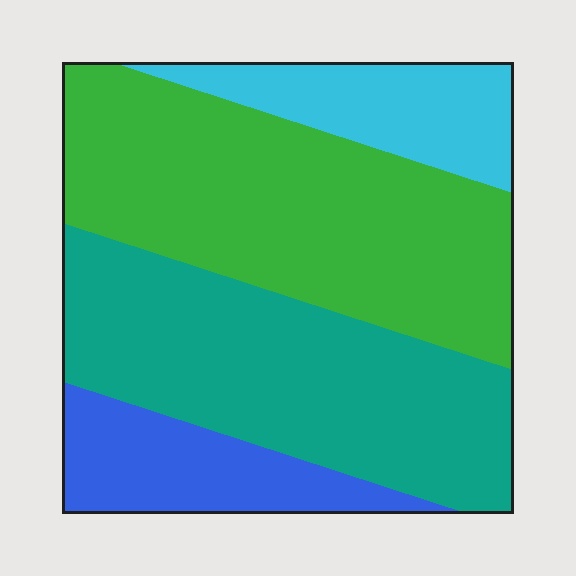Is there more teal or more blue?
Teal.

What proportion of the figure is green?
Green takes up about two fifths (2/5) of the figure.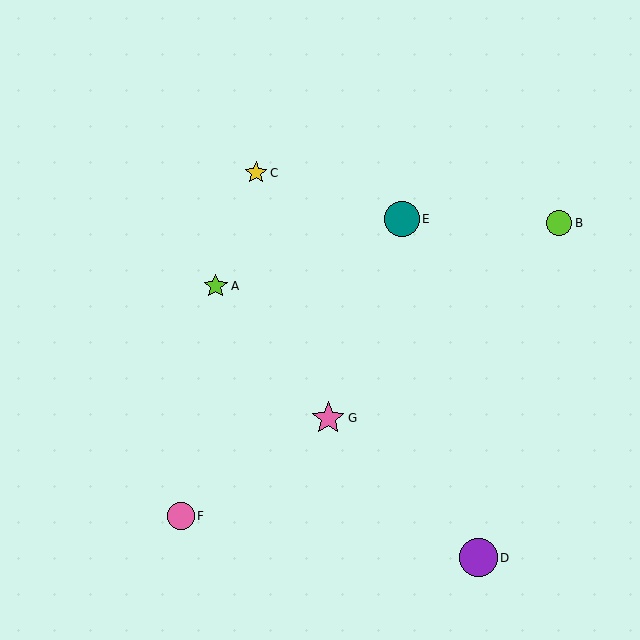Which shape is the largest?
The purple circle (labeled D) is the largest.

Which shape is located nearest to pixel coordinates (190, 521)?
The pink circle (labeled F) at (181, 516) is nearest to that location.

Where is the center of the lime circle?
The center of the lime circle is at (559, 223).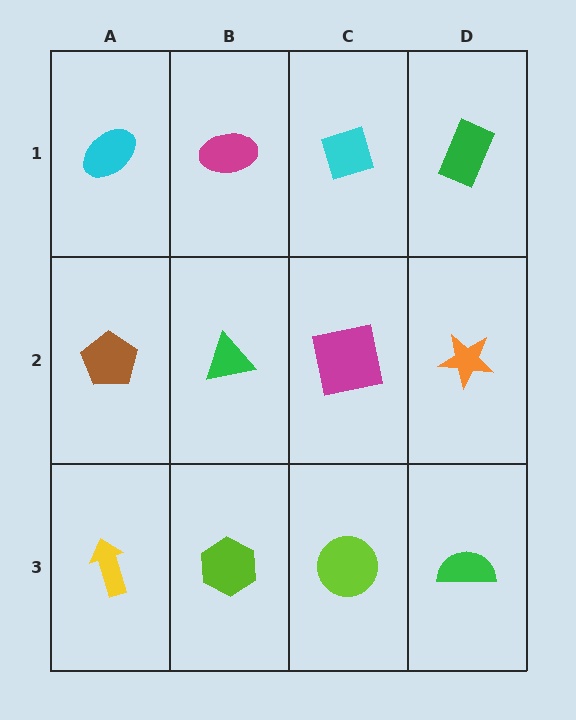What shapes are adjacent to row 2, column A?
A cyan ellipse (row 1, column A), a yellow arrow (row 3, column A), a green triangle (row 2, column B).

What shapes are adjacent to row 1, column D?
An orange star (row 2, column D), a cyan diamond (row 1, column C).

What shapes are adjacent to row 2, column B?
A magenta ellipse (row 1, column B), a lime hexagon (row 3, column B), a brown pentagon (row 2, column A), a magenta square (row 2, column C).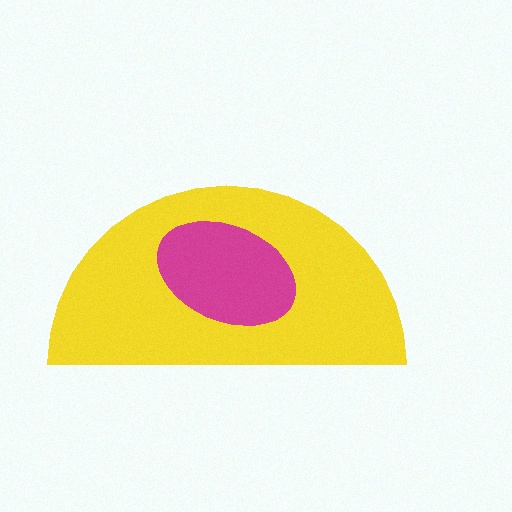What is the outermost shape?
The yellow semicircle.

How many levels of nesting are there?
2.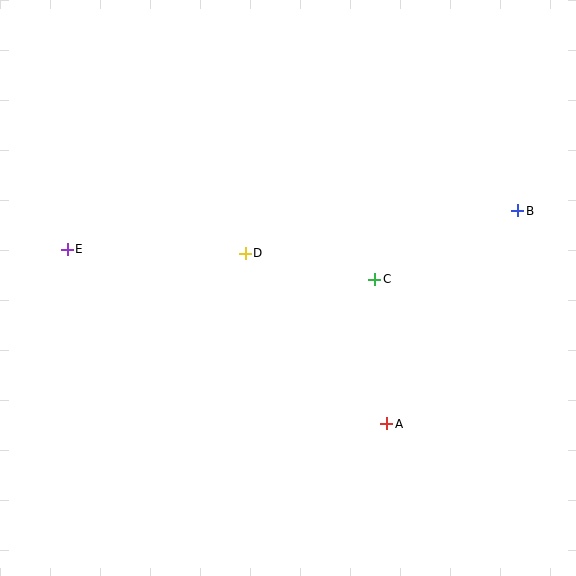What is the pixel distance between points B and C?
The distance between B and C is 159 pixels.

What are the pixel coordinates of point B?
Point B is at (518, 211).